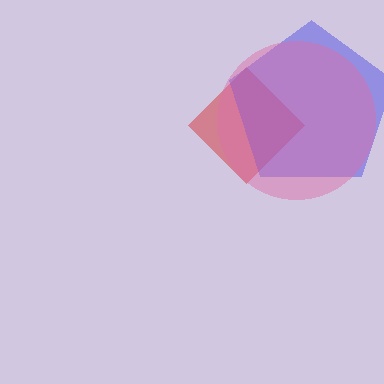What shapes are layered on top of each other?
The layered shapes are: a red diamond, a blue pentagon, a pink circle.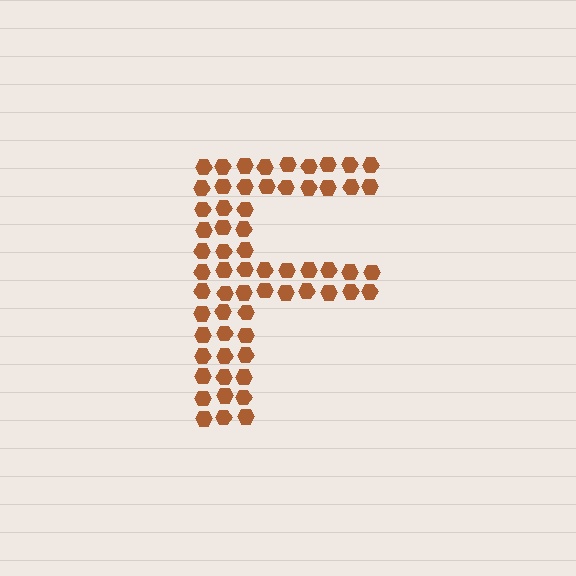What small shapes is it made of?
It is made of small hexagons.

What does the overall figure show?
The overall figure shows the letter F.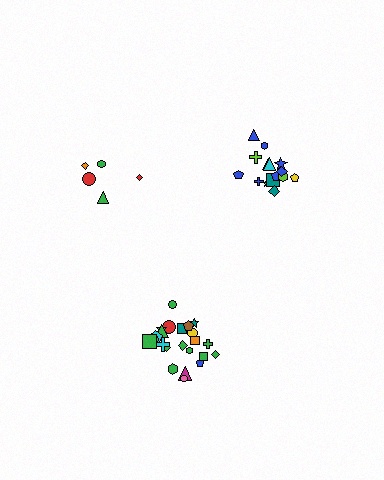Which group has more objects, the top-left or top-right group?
The top-right group.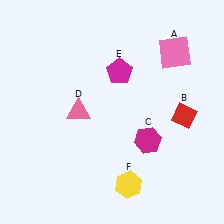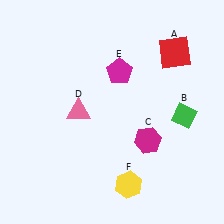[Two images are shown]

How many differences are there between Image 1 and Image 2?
There are 2 differences between the two images.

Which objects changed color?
A changed from pink to red. B changed from red to green.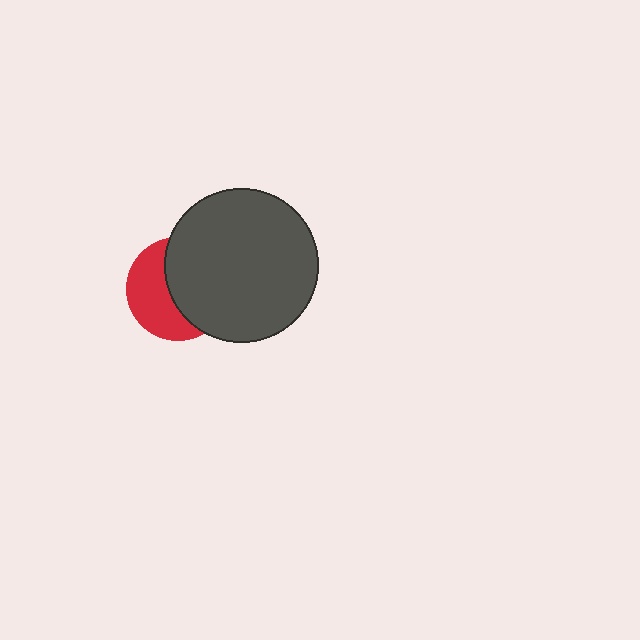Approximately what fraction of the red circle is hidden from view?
Roughly 54% of the red circle is hidden behind the dark gray circle.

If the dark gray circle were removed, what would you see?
You would see the complete red circle.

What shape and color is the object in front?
The object in front is a dark gray circle.